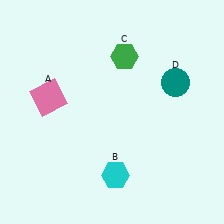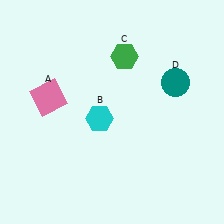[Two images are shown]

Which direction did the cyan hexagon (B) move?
The cyan hexagon (B) moved up.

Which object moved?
The cyan hexagon (B) moved up.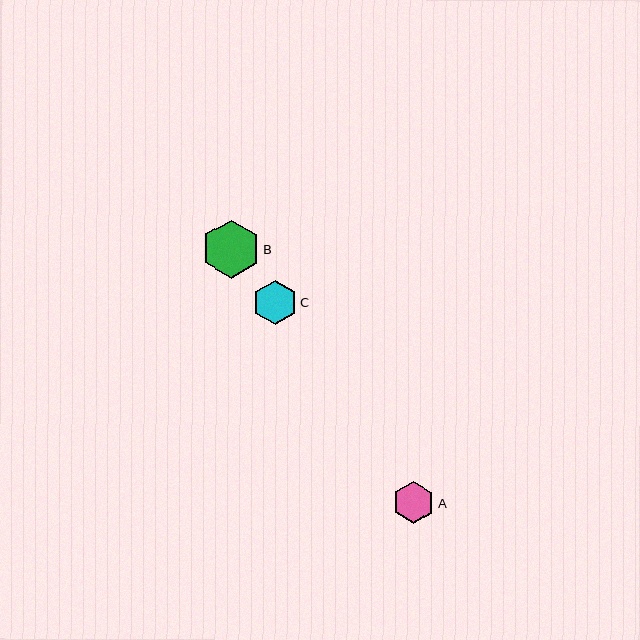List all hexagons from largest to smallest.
From largest to smallest: B, C, A.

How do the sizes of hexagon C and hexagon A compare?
Hexagon C and hexagon A are approximately the same size.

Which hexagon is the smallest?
Hexagon A is the smallest with a size of approximately 42 pixels.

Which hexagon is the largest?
Hexagon B is the largest with a size of approximately 58 pixels.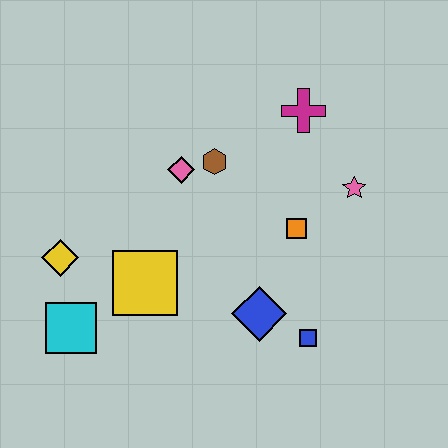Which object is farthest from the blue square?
The yellow diamond is farthest from the blue square.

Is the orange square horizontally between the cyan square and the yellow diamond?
No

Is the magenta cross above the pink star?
Yes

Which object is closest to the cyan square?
The yellow diamond is closest to the cyan square.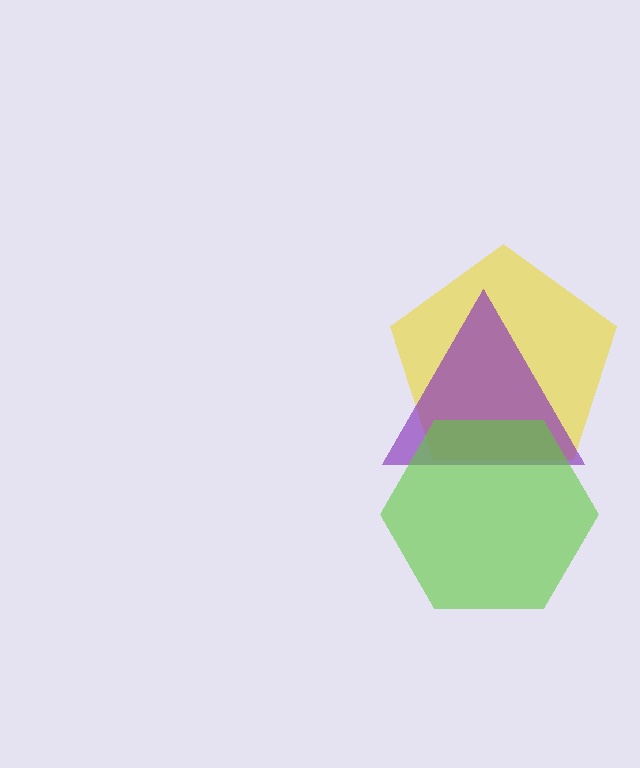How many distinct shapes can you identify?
There are 3 distinct shapes: a yellow pentagon, a purple triangle, a lime hexagon.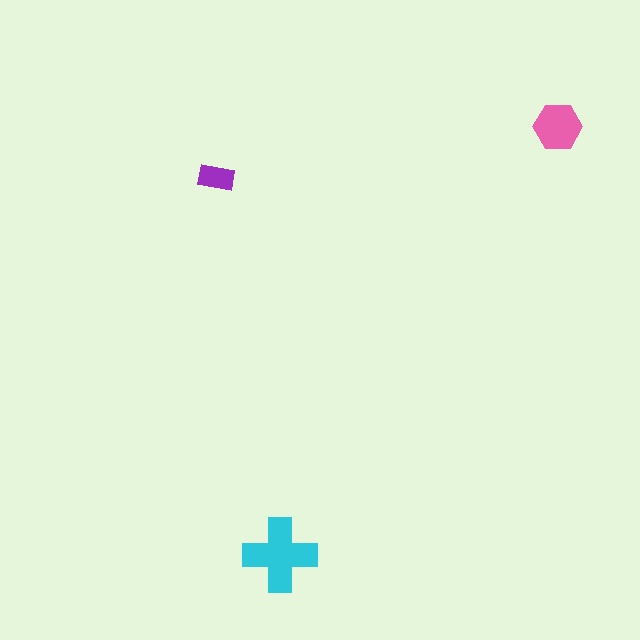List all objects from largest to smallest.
The cyan cross, the pink hexagon, the purple rectangle.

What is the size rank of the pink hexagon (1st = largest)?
2nd.